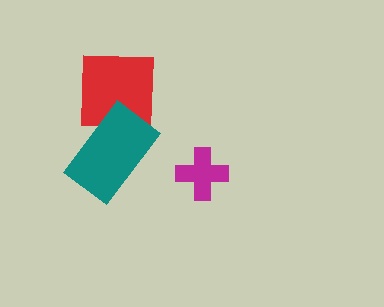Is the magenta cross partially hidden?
No, no other shape covers it.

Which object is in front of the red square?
The teal rectangle is in front of the red square.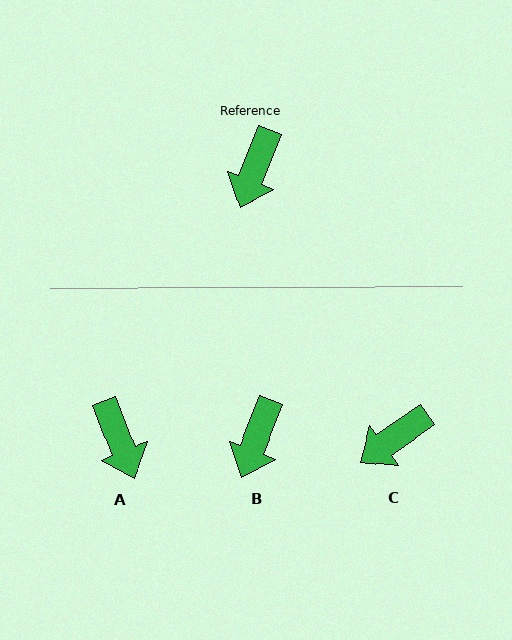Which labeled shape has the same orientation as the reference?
B.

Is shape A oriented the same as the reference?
No, it is off by about 43 degrees.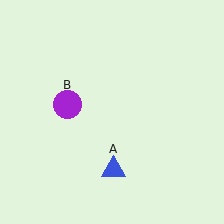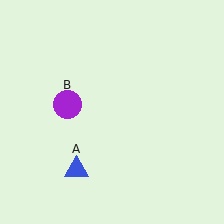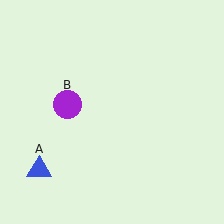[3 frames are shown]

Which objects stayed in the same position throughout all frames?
Purple circle (object B) remained stationary.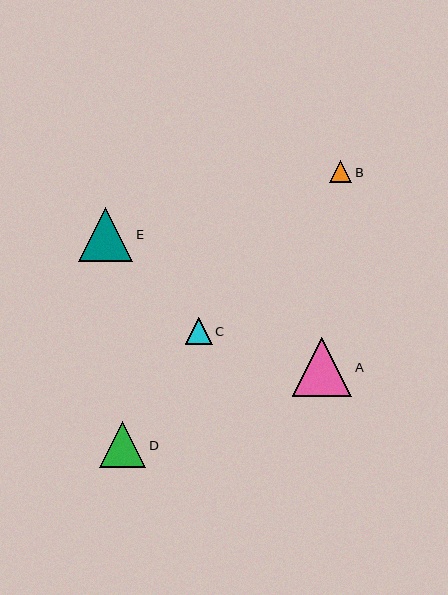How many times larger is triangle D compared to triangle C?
Triangle D is approximately 1.7 times the size of triangle C.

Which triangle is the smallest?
Triangle B is the smallest with a size of approximately 22 pixels.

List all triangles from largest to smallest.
From largest to smallest: A, E, D, C, B.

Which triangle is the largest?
Triangle A is the largest with a size of approximately 59 pixels.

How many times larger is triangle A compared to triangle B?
Triangle A is approximately 2.7 times the size of triangle B.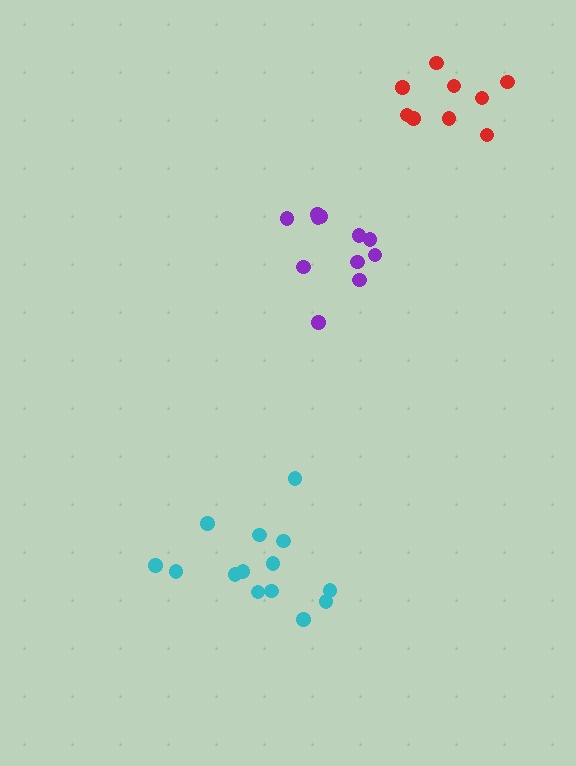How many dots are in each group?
Group 1: 14 dots, Group 2: 9 dots, Group 3: 11 dots (34 total).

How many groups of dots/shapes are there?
There are 3 groups.